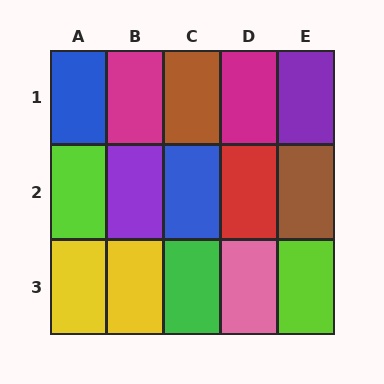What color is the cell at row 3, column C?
Green.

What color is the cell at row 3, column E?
Lime.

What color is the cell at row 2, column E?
Brown.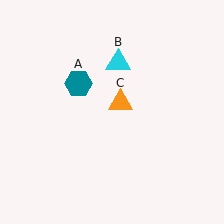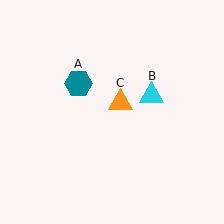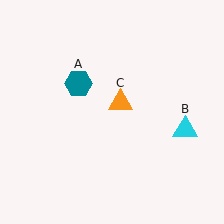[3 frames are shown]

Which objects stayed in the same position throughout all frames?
Teal hexagon (object A) and orange triangle (object C) remained stationary.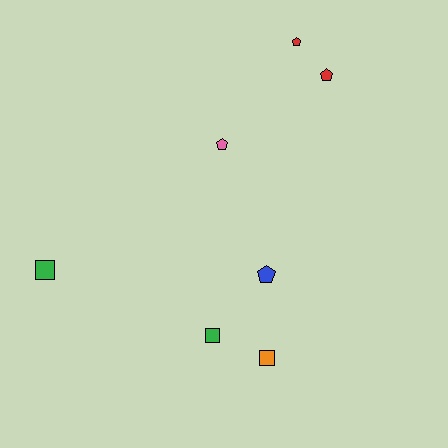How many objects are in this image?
There are 7 objects.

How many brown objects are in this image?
There are no brown objects.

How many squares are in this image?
There are 3 squares.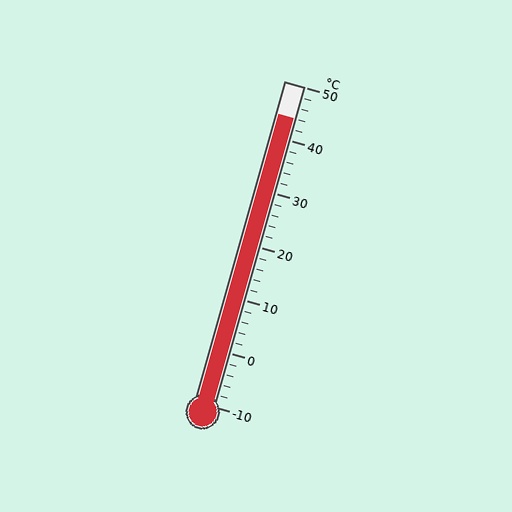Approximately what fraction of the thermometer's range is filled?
The thermometer is filled to approximately 90% of its range.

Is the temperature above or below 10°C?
The temperature is above 10°C.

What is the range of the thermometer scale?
The thermometer scale ranges from -10°C to 50°C.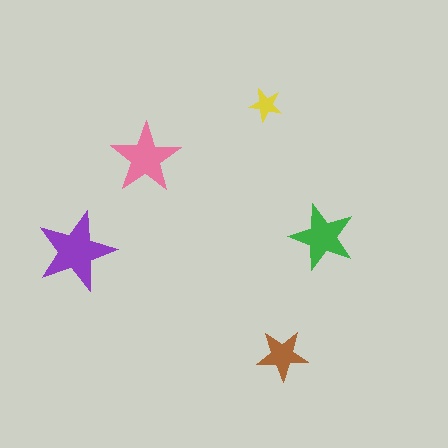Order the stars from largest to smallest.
the purple one, the pink one, the green one, the brown one, the yellow one.